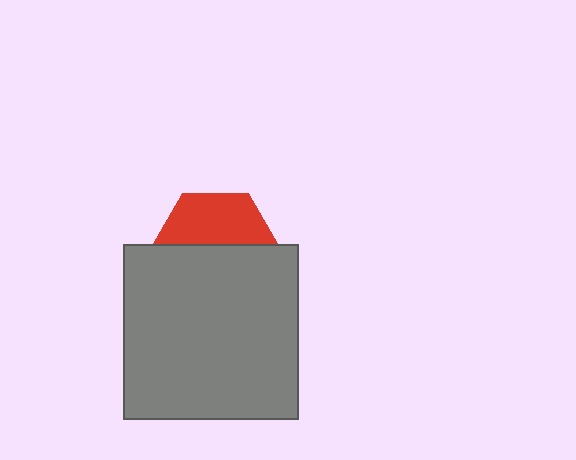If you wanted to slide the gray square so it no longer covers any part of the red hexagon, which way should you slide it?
Slide it down — that is the most direct way to separate the two shapes.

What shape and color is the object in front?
The object in front is a gray square.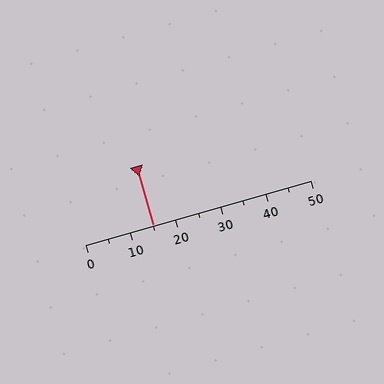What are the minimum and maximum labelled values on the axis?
The axis runs from 0 to 50.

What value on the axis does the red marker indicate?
The marker indicates approximately 15.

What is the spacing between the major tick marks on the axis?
The major ticks are spaced 10 apart.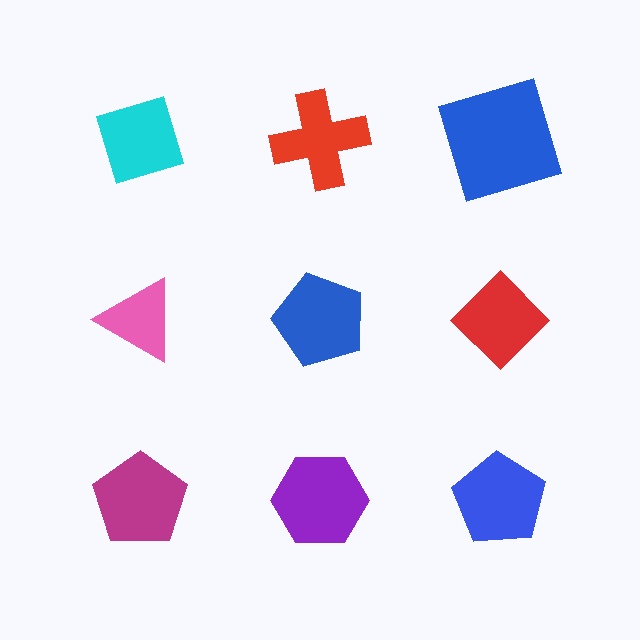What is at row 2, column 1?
A pink triangle.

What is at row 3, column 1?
A magenta pentagon.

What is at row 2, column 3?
A red diamond.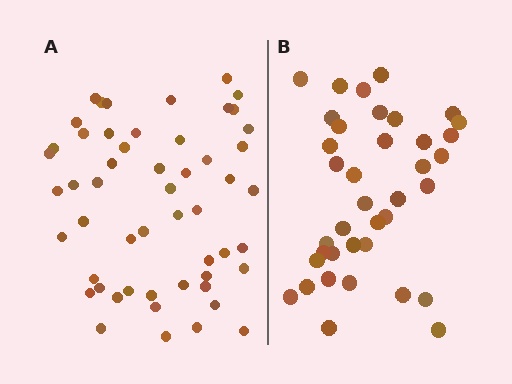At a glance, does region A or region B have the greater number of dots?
Region A (the left region) has more dots.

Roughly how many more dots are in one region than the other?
Region A has approximately 15 more dots than region B.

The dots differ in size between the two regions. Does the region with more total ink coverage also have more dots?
No. Region B has more total ink coverage because its dots are larger, but region A actually contains more individual dots. Total area can be misleading — the number of items is what matters here.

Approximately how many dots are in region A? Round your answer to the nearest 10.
About 50 dots. (The exact count is 53, which rounds to 50.)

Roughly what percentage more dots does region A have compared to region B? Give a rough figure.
About 40% more.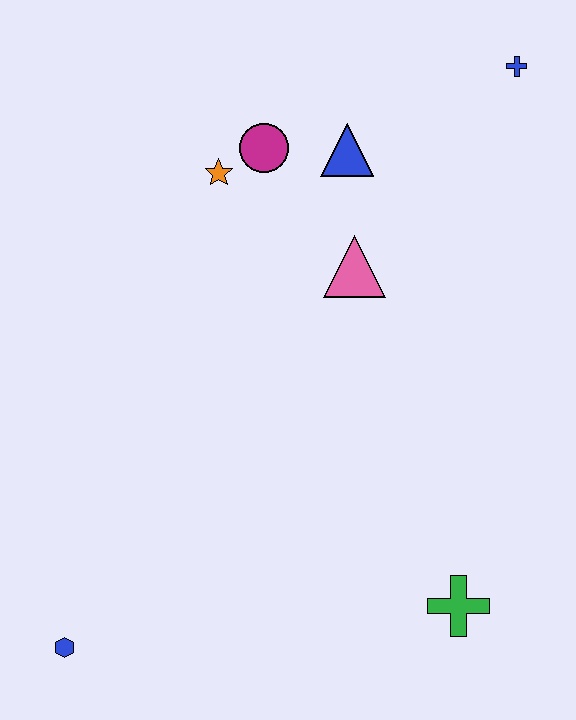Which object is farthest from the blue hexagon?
The blue cross is farthest from the blue hexagon.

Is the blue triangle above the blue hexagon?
Yes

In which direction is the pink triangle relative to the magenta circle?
The pink triangle is below the magenta circle.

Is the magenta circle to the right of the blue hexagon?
Yes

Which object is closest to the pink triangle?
The blue triangle is closest to the pink triangle.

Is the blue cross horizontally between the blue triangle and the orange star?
No